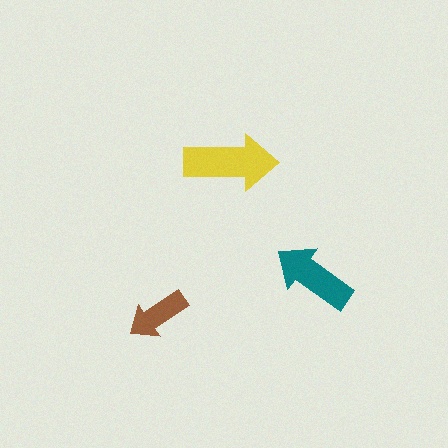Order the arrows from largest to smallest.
the yellow one, the teal one, the brown one.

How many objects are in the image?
There are 3 objects in the image.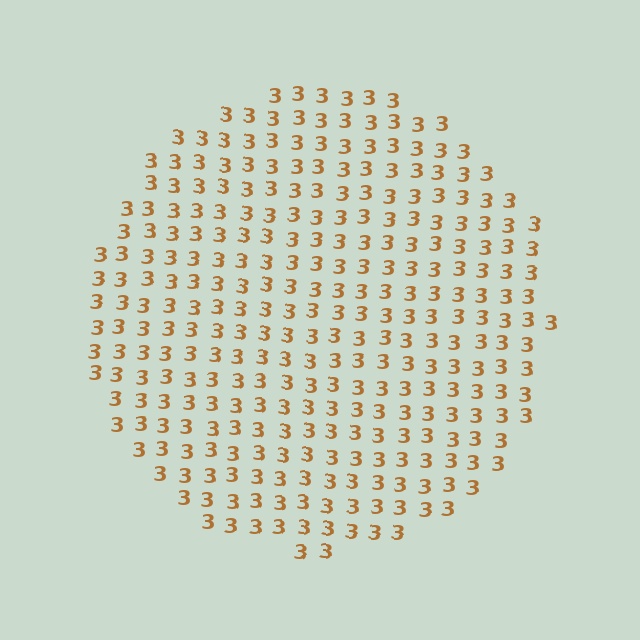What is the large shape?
The large shape is a circle.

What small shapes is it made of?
It is made of small digit 3's.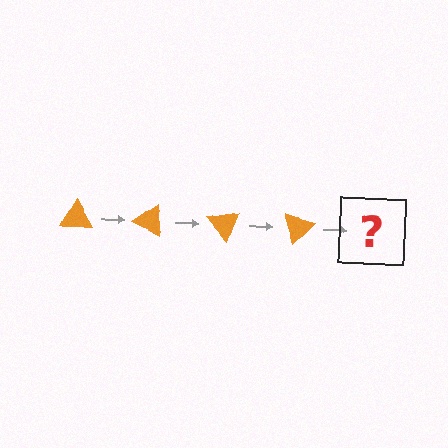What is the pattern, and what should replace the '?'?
The pattern is that the triangle rotates 25 degrees each step. The '?' should be an orange triangle rotated 100 degrees.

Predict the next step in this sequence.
The next step is an orange triangle rotated 100 degrees.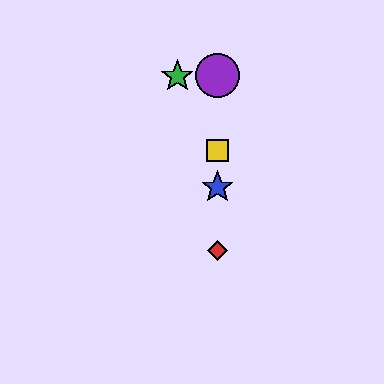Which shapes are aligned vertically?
The red diamond, the blue star, the yellow square, the purple circle are aligned vertically.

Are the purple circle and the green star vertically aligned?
No, the purple circle is at x≈217 and the green star is at x≈177.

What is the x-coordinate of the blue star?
The blue star is at x≈217.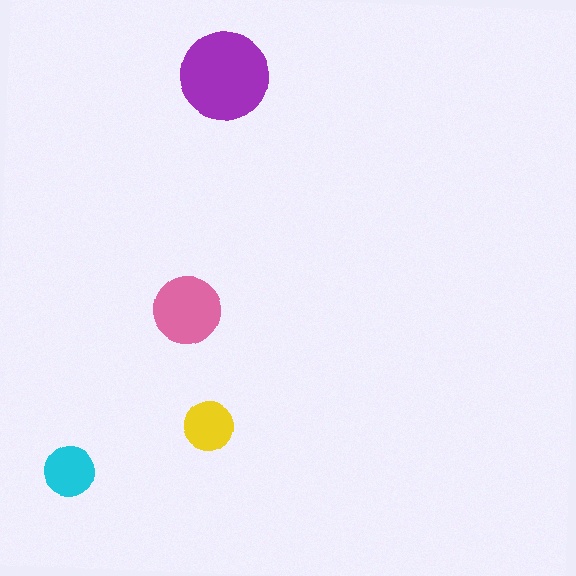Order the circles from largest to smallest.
the purple one, the pink one, the cyan one, the yellow one.